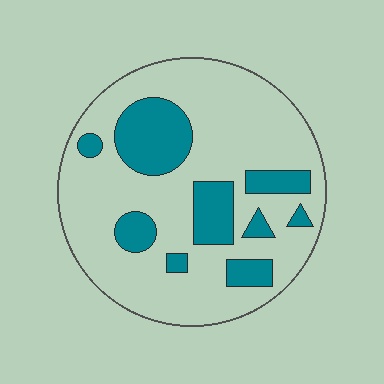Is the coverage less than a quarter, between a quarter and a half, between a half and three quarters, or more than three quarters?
Less than a quarter.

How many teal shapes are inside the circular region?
9.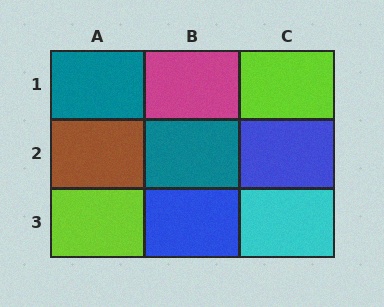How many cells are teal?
2 cells are teal.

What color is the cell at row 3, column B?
Blue.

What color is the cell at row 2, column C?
Blue.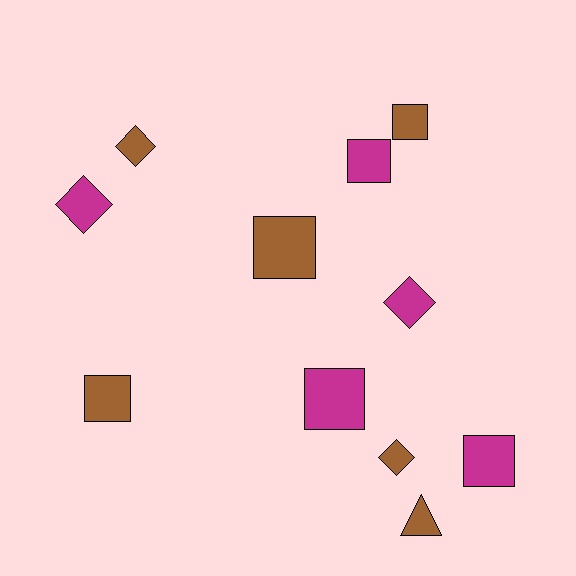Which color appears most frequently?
Brown, with 6 objects.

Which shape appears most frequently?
Square, with 6 objects.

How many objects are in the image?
There are 11 objects.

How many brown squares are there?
There are 3 brown squares.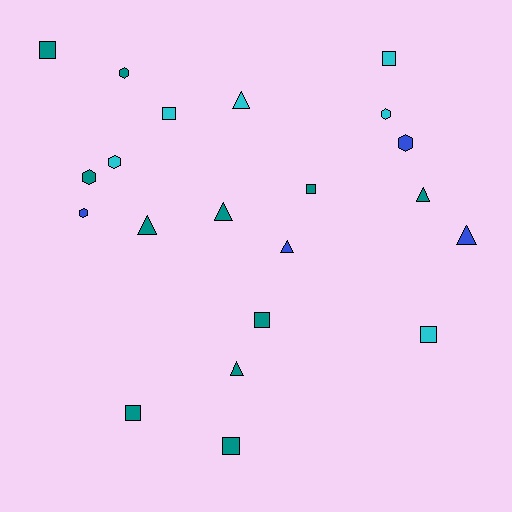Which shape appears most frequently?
Square, with 8 objects.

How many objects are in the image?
There are 21 objects.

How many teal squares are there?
There are 5 teal squares.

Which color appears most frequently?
Teal, with 11 objects.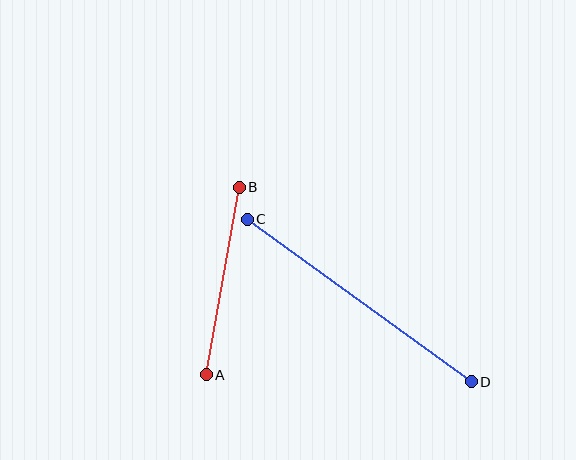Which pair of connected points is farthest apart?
Points C and D are farthest apart.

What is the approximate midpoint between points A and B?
The midpoint is at approximately (223, 281) pixels.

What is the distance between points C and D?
The distance is approximately 277 pixels.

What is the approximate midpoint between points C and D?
The midpoint is at approximately (359, 300) pixels.